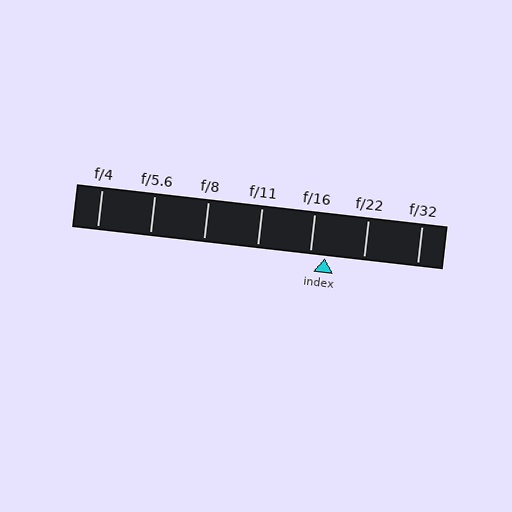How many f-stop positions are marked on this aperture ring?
There are 7 f-stop positions marked.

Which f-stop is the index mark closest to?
The index mark is closest to f/16.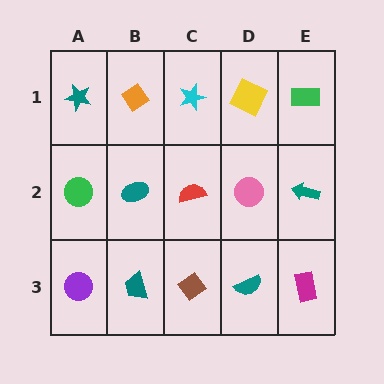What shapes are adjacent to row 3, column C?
A red semicircle (row 2, column C), a teal trapezoid (row 3, column B), a teal semicircle (row 3, column D).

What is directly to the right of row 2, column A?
A teal ellipse.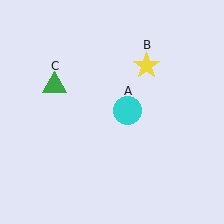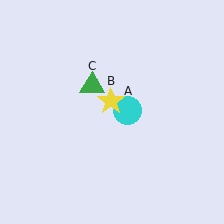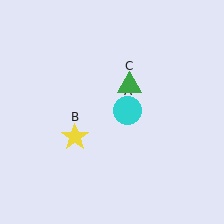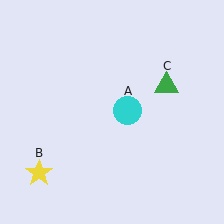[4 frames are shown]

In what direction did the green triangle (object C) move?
The green triangle (object C) moved right.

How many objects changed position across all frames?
2 objects changed position: yellow star (object B), green triangle (object C).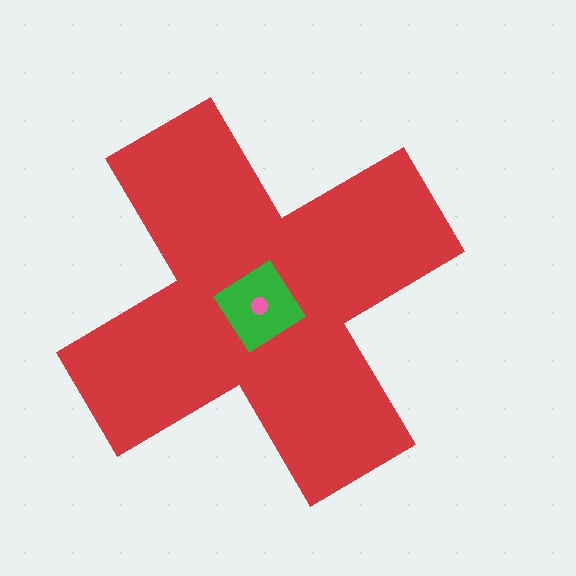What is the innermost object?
The pink circle.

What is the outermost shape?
The red cross.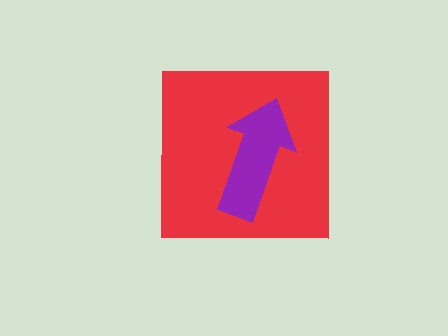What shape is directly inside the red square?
The purple arrow.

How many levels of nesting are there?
2.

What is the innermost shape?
The purple arrow.